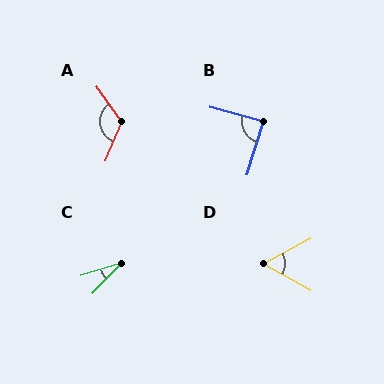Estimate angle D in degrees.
Approximately 58 degrees.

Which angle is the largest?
A, at approximately 122 degrees.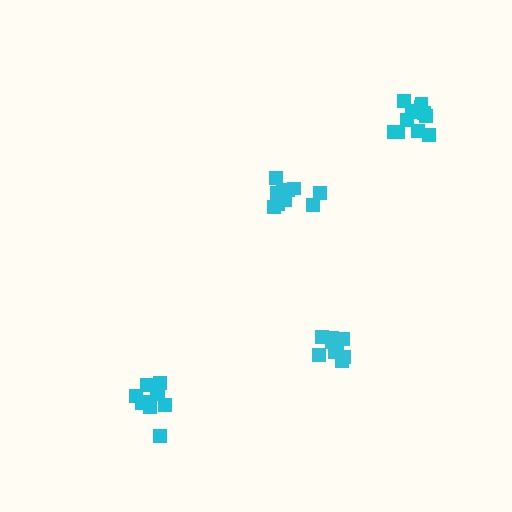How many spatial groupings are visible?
There are 4 spatial groupings.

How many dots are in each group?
Group 1: 11 dots, Group 2: 10 dots, Group 3: 9 dots, Group 4: 12 dots (42 total).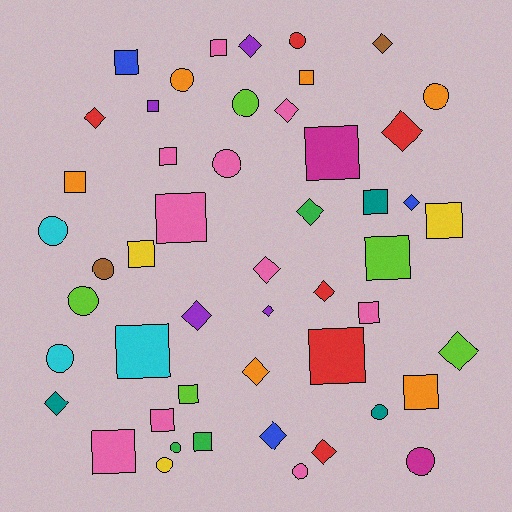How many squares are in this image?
There are 20 squares.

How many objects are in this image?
There are 50 objects.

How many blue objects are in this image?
There are 3 blue objects.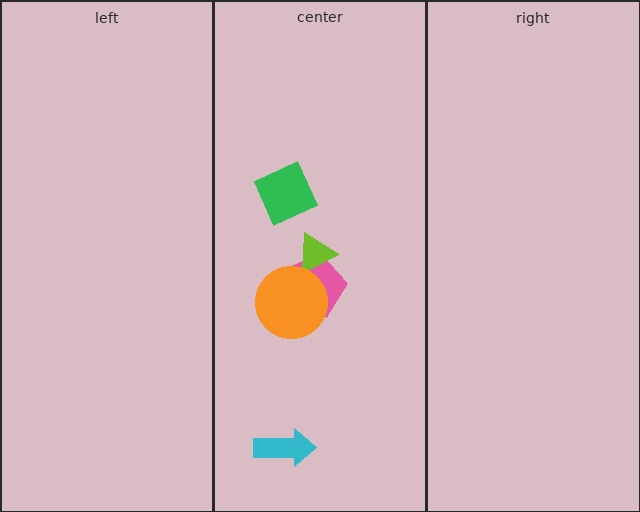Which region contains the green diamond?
The center region.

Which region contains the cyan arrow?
The center region.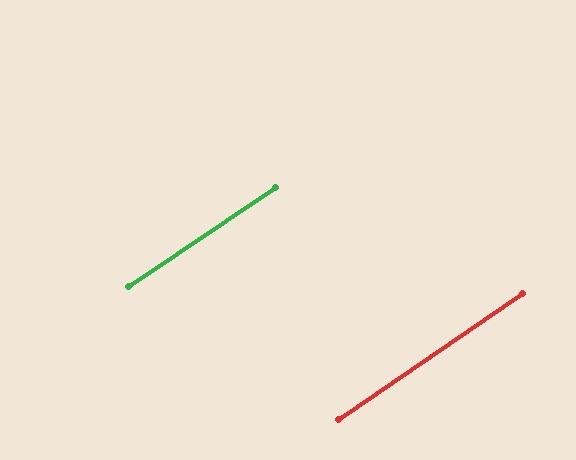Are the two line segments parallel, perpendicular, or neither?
Parallel — their directions differ by only 0.6°.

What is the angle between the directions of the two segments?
Approximately 1 degree.